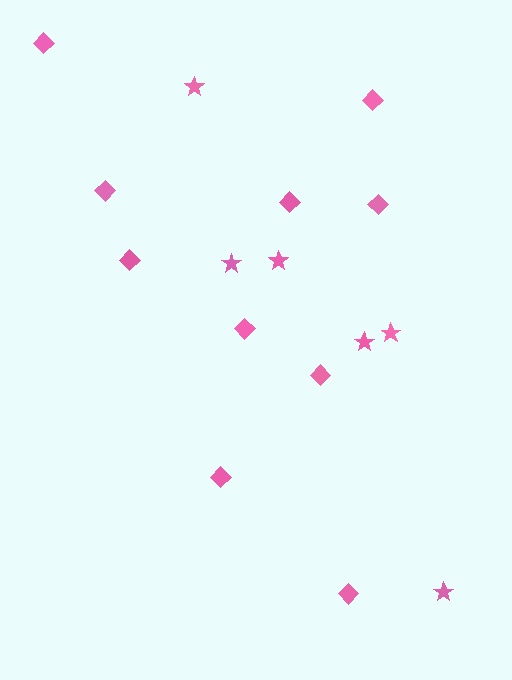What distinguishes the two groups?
There are 2 groups: one group of diamonds (10) and one group of stars (6).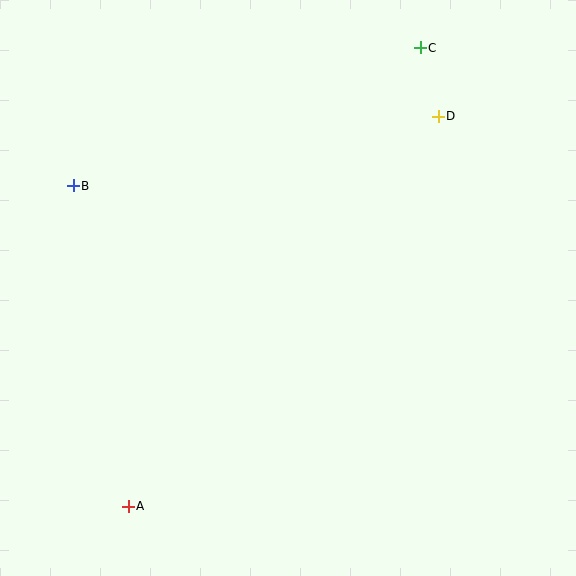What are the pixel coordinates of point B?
Point B is at (73, 186).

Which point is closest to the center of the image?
Point D at (438, 116) is closest to the center.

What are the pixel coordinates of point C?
Point C is at (420, 48).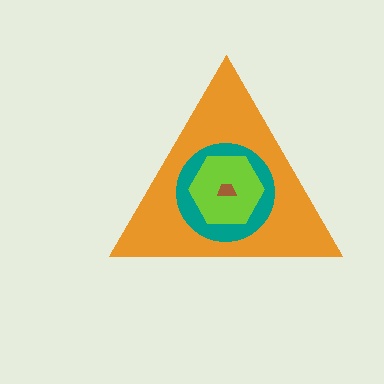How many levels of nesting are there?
4.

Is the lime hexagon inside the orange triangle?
Yes.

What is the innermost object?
The brown trapezoid.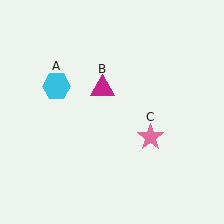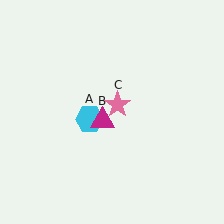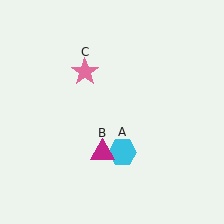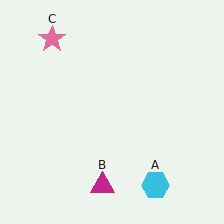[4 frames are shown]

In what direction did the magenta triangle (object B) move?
The magenta triangle (object B) moved down.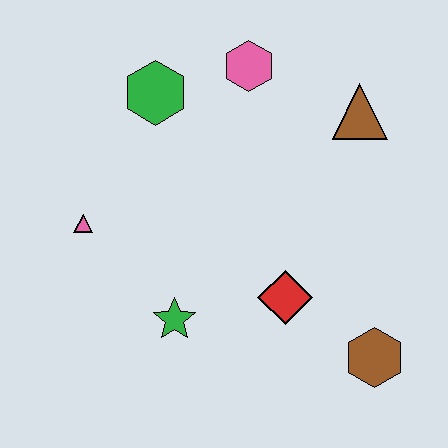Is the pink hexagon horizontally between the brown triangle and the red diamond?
No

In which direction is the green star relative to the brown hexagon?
The green star is to the left of the brown hexagon.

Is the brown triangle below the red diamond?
No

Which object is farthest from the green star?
The brown triangle is farthest from the green star.